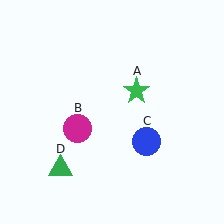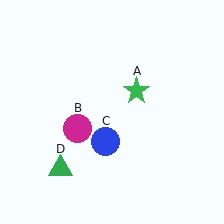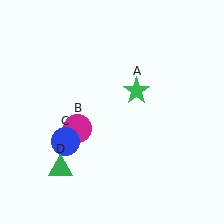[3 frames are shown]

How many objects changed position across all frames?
1 object changed position: blue circle (object C).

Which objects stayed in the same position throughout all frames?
Green star (object A) and magenta circle (object B) and green triangle (object D) remained stationary.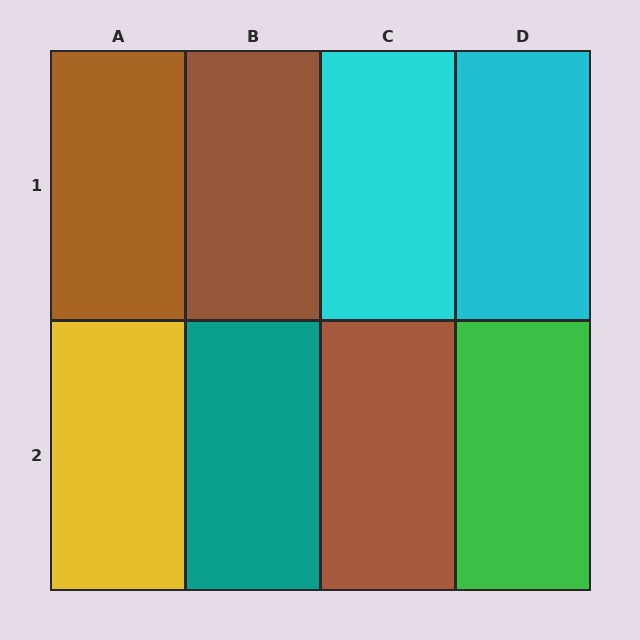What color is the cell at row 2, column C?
Brown.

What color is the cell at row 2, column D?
Green.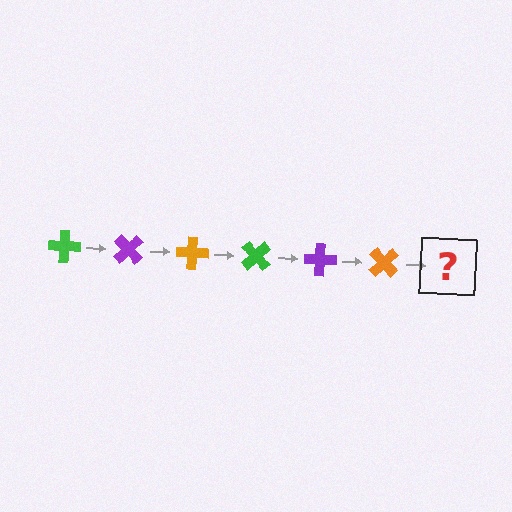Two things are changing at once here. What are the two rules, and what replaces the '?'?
The two rules are that it rotates 45 degrees each step and the color cycles through green, purple, and orange. The '?' should be a green cross, rotated 270 degrees from the start.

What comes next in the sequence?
The next element should be a green cross, rotated 270 degrees from the start.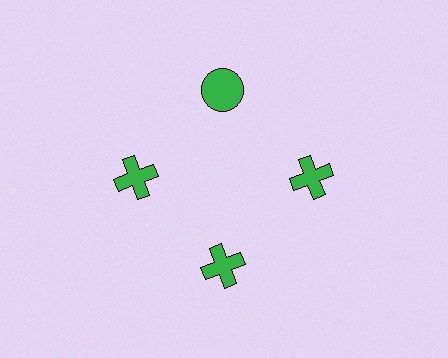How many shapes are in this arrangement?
There are 4 shapes arranged in a ring pattern.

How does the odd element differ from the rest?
It has a different shape: circle instead of cross.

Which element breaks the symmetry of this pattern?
The green circle at roughly the 12 o'clock position breaks the symmetry. All other shapes are green crosses.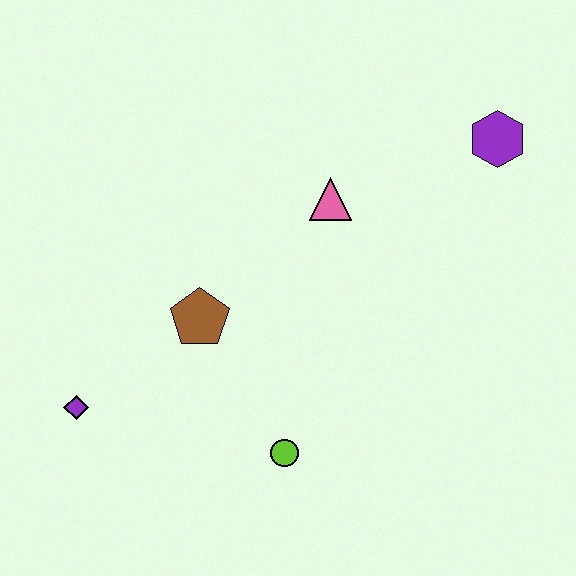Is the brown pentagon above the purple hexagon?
No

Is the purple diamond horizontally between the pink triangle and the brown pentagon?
No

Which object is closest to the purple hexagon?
The pink triangle is closest to the purple hexagon.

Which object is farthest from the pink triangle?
The purple diamond is farthest from the pink triangle.